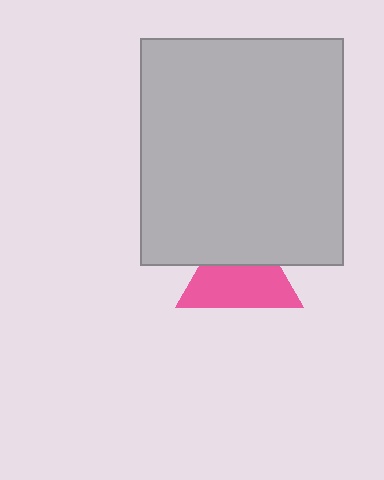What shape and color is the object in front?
The object in front is a light gray rectangle.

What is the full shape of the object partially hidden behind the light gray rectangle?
The partially hidden object is a pink triangle.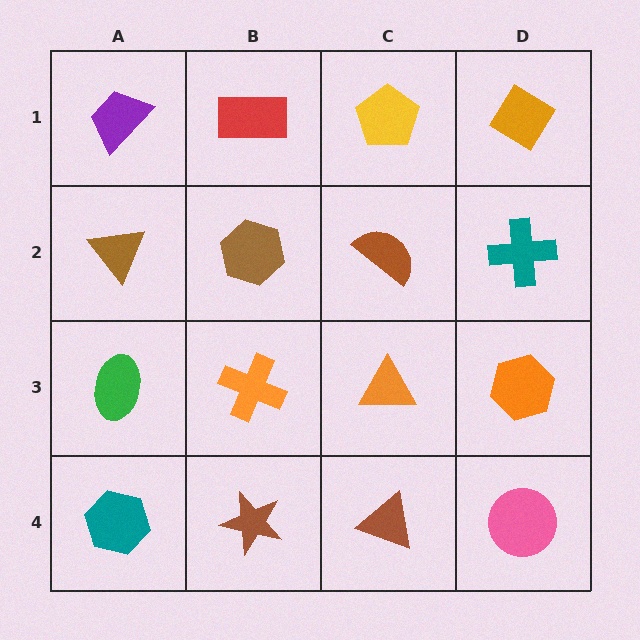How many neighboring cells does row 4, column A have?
2.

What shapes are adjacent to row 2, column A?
A purple trapezoid (row 1, column A), a green ellipse (row 3, column A), a brown hexagon (row 2, column B).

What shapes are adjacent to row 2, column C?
A yellow pentagon (row 1, column C), an orange triangle (row 3, column C), a brown hexagon (row 2, column B), a teal cross (row 2, column D).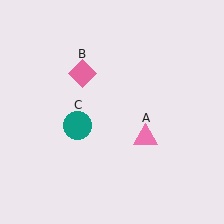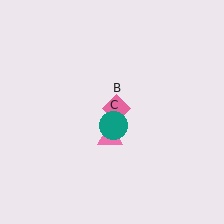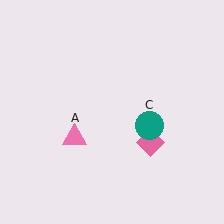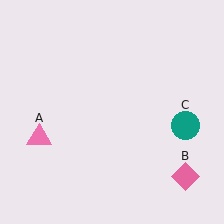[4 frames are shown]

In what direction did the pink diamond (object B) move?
The pink diamond (object B) moved down and to the right.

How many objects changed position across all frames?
3 objects changed position: pink triangle (object A), pink diamond (object B), teal circle (object C).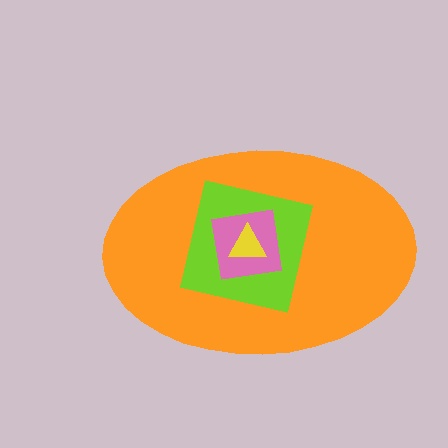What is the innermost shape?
The yellow triangle.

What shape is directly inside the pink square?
The yellow triangle.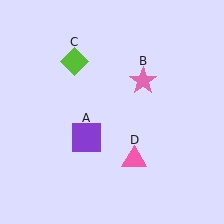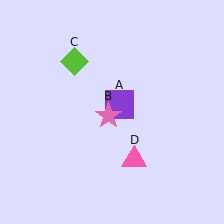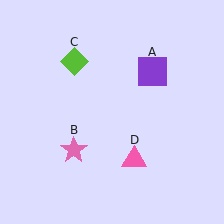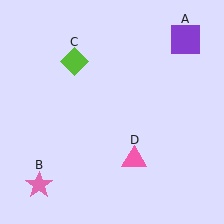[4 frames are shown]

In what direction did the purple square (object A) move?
The purple square (object A) moved up and to the right.